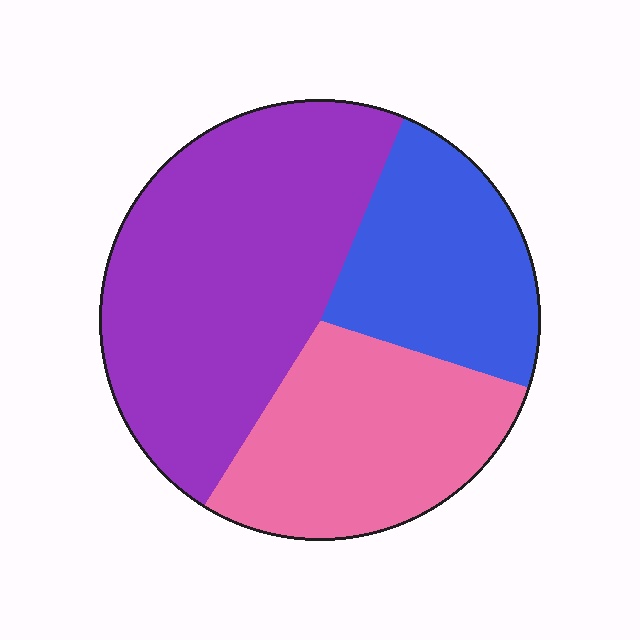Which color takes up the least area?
Blue, at roughly 25%.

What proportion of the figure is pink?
Pink takes up between a quarter and a half of the figure.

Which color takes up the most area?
Purple, at roughly 45%.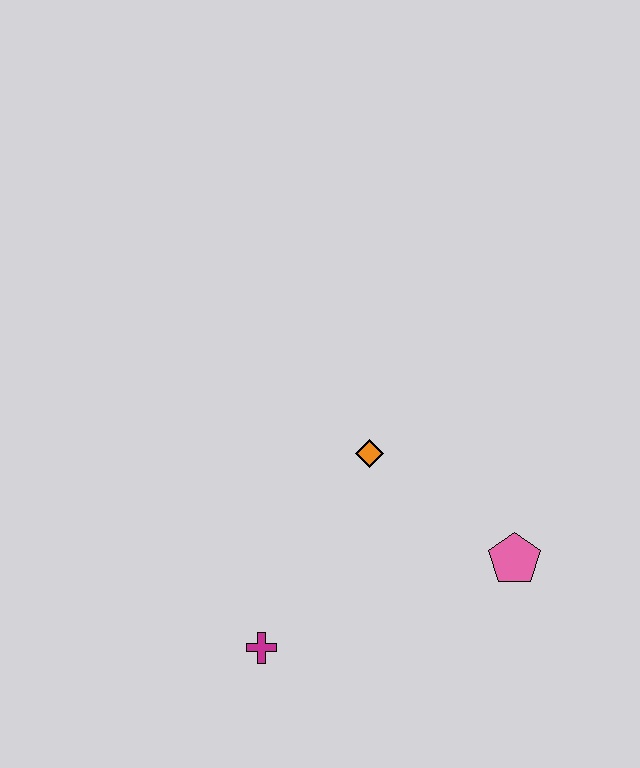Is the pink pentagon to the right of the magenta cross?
Yes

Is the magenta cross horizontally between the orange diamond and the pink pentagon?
No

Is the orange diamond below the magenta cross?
No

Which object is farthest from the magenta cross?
The pink pentagon is farthest from the magenta cross.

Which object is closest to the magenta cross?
The orange diamond is closest to the magenta cross.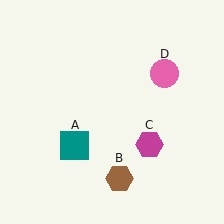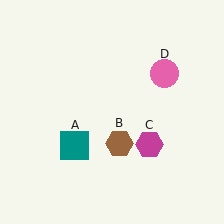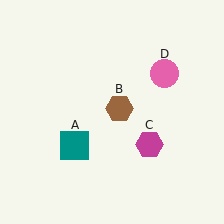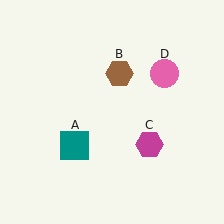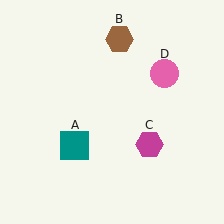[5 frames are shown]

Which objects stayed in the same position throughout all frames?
Teal square (object A) and magenta hexagon (object C) and pink circle (object D) remained stationary.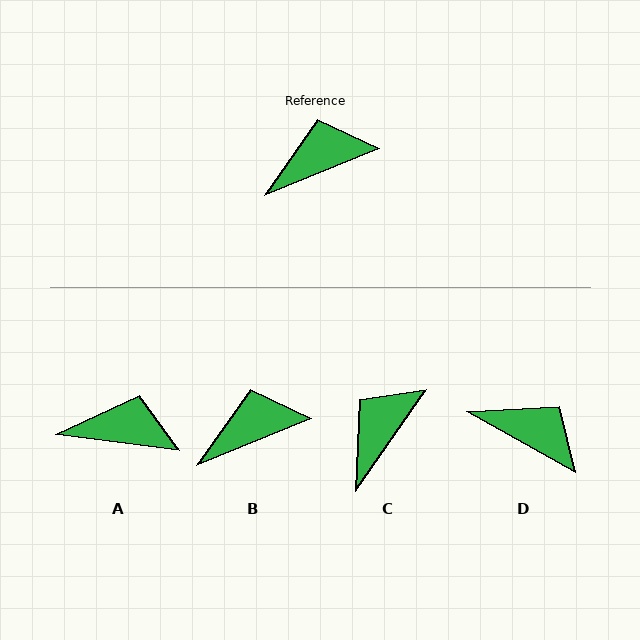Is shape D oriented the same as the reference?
No, it is off by about 52 degrees.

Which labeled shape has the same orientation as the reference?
B.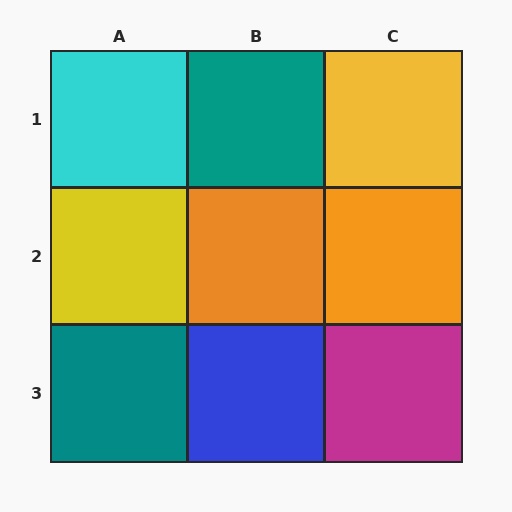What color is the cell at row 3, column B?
Blue.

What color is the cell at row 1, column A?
Cyan.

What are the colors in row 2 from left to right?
Yellow, orange, orange.